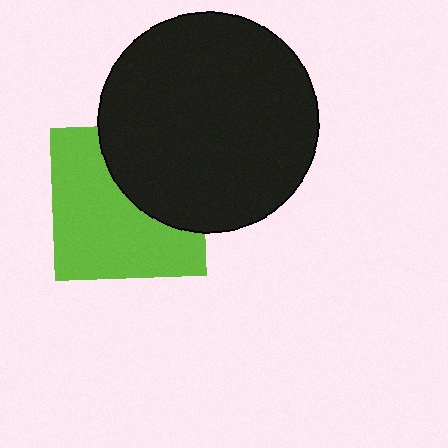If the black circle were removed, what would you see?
You would see the complete lime square.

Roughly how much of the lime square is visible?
About half of it is visible (roughly 62%).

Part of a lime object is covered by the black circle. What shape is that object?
It is a square.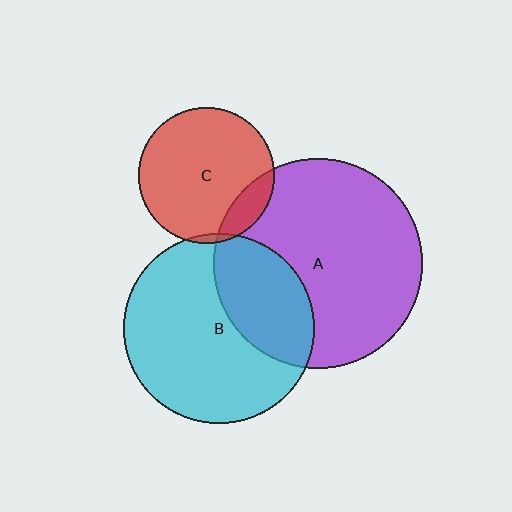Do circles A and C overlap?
Yes.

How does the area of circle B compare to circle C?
Approximately 1.9 times.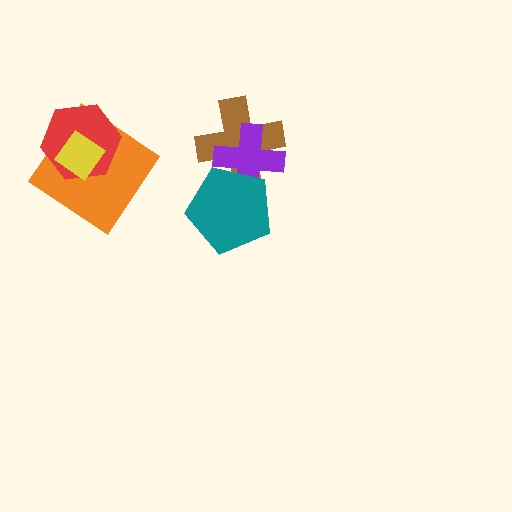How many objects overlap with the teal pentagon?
2 objects overlap with the teal pentagon.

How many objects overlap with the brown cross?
2 objects overlap with the brown cross.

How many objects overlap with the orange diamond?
2 objects overlap with the orange diamond.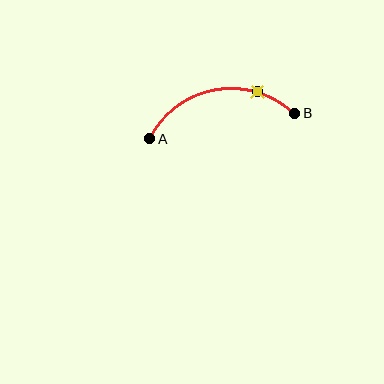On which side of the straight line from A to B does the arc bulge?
The arc bulges above the straight line connecting A and B.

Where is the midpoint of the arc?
The arc midpoint is the point on the curve farthest from the straight line joining A and B. It sits above that line.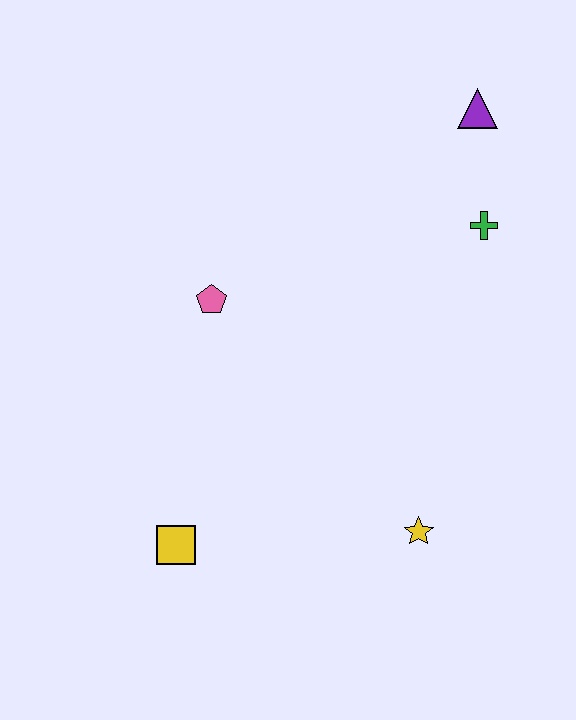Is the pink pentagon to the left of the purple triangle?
Yes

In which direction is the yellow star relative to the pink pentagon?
The yellow star is below the pink pentagon.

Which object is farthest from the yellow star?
The purple triangle is farthest from the yellow star.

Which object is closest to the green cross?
The purple triangle is closest to the green cross.